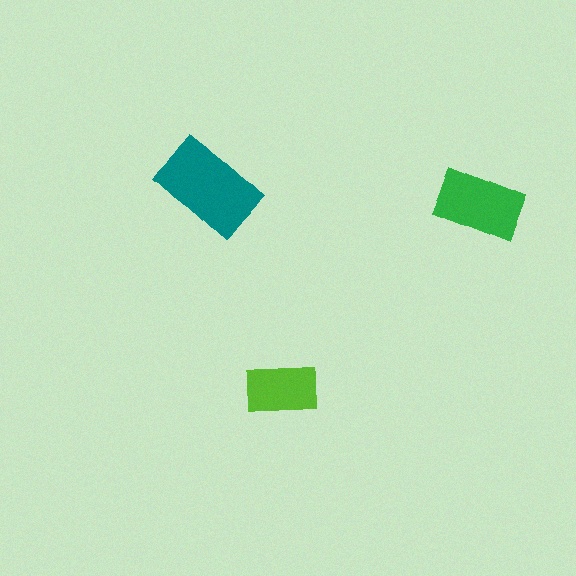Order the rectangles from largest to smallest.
the teal one, the green one, the lime one.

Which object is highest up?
The teal rectangle is topmost.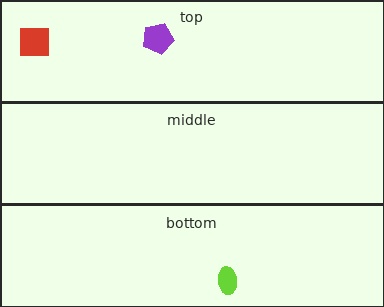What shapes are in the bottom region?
The lime ellipse.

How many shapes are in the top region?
2.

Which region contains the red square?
The top region.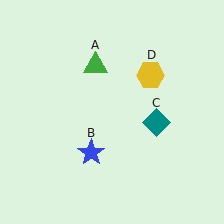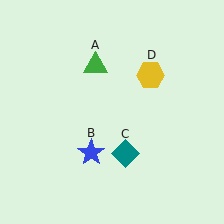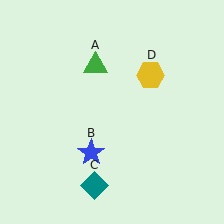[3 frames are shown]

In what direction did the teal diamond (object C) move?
The teal diamond (object C) moved down and to the left.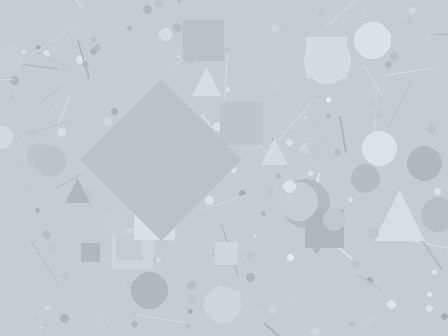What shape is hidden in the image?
A diamond is hidden in the image.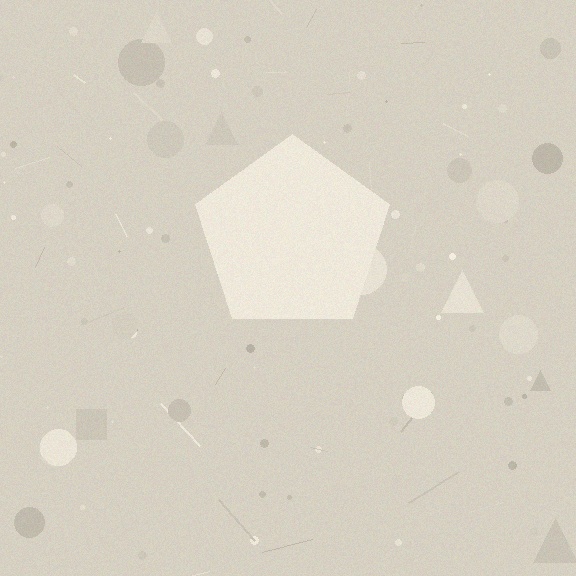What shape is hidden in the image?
A pentagon is hidden in the image.